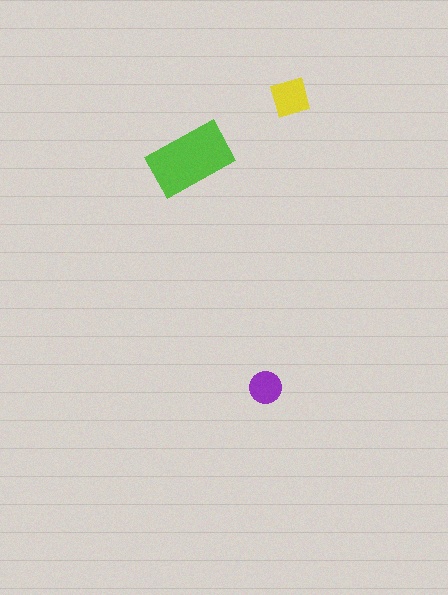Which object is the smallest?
The purple circle.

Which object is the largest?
The lime rectangle.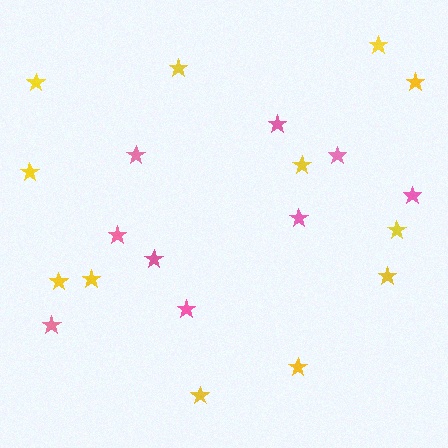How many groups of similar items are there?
There are 2 groups: one group of yellow stars (12) and one group of pink stars (9).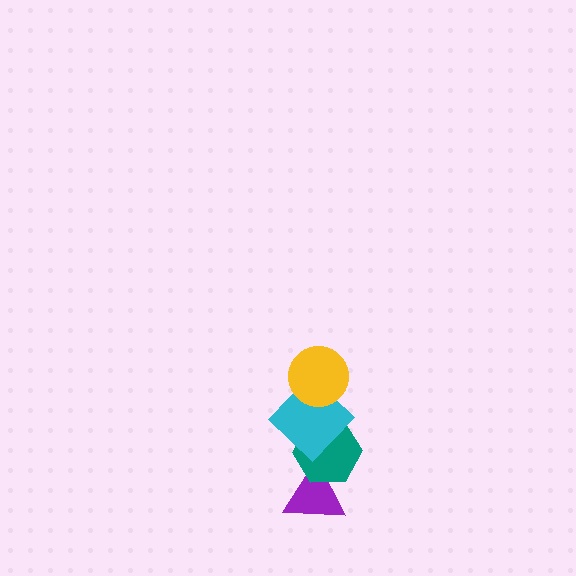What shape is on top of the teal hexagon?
The cyan diamond is on top of the teal hexagon.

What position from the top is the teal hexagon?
The teal hexagon is 3rd from the top.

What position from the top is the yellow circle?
The yellow circle is 1st from the top.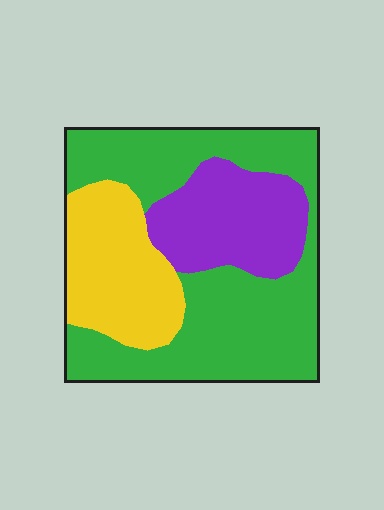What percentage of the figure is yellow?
Yellow takes up about one quarter (1/4) of the figure.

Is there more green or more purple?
Green.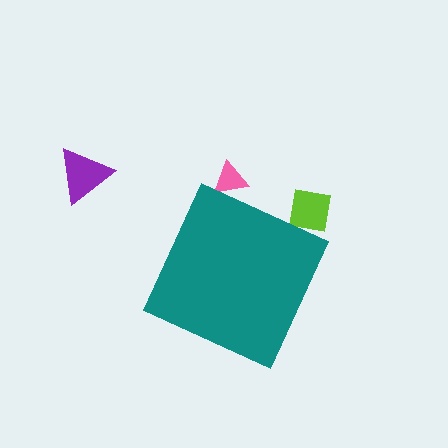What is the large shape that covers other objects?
A teal diamond.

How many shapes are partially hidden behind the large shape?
2 shapes are partially hidden.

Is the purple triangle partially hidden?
No, the purple triangle is fully visible.